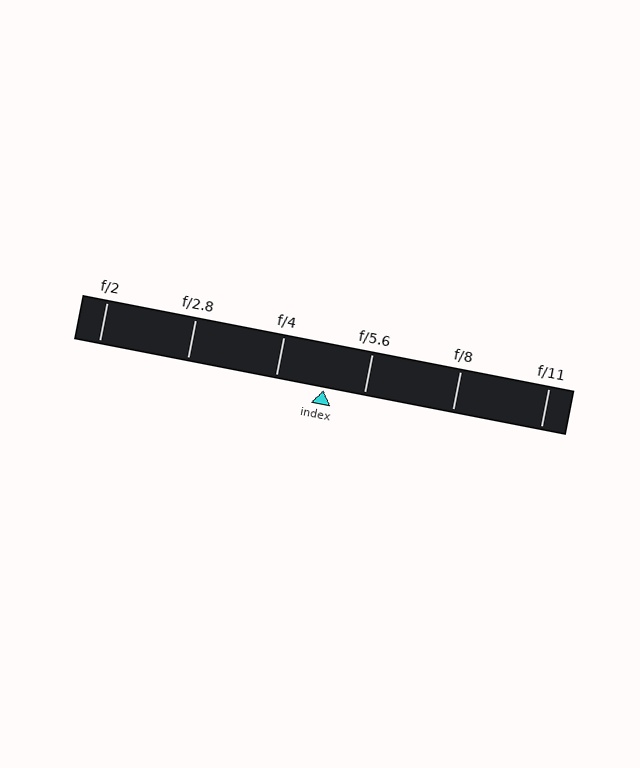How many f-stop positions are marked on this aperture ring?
There are 6 f-stop positions marked.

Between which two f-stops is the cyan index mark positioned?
The index mark is between f/4 and f/5.6.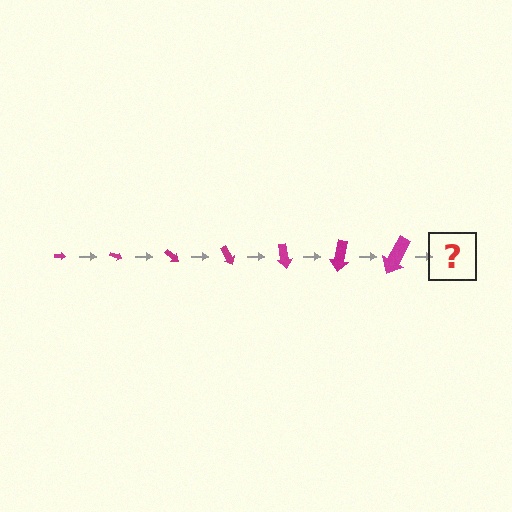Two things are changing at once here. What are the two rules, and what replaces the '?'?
The two rules are that the arrow grows larger each step and it rotates 20 degrees each step. The '?' should be an arrow, larger than the previous one and rotated 140 degrees from the start.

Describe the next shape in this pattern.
It should be an arrow, larger than the previous one and rotated 140 degrees from the start.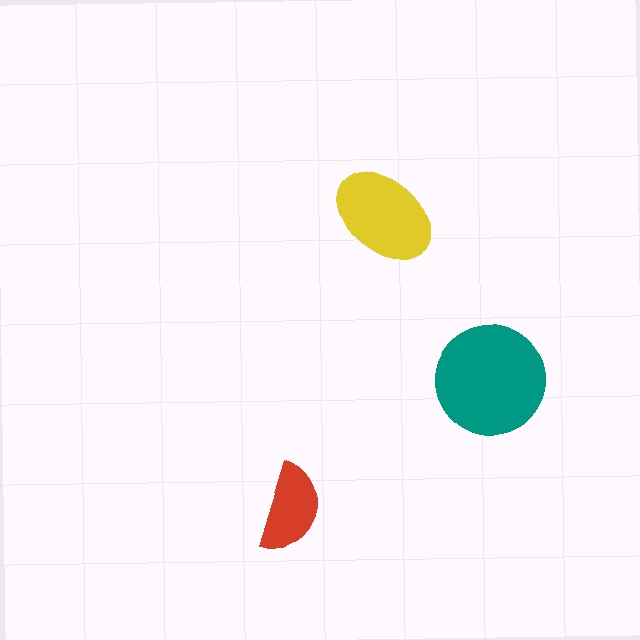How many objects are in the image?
There are 3 objects in the image.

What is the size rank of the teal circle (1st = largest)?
1st.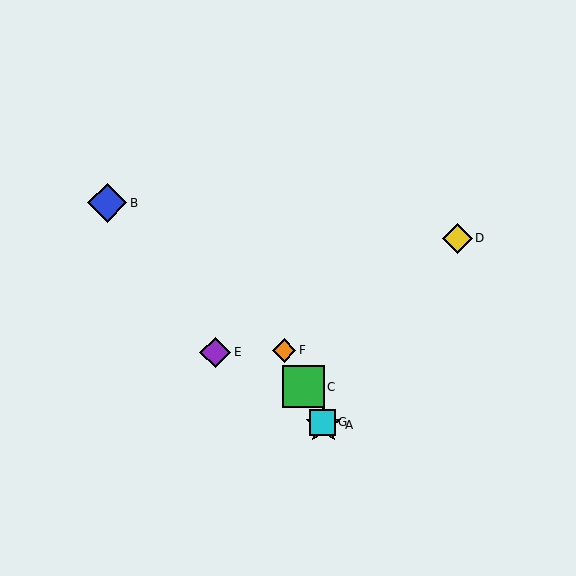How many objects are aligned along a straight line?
4 objects (A, C, F, G) are aligned along a straight line.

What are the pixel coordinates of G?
Object G is at (322, 422).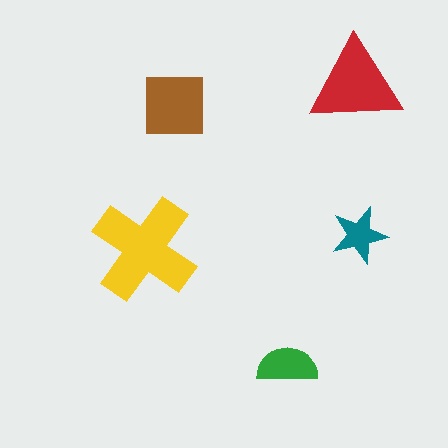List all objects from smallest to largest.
The teal star, the green semicircle, the brown square, the red triangle, the yellow cross.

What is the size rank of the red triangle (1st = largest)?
2nd.